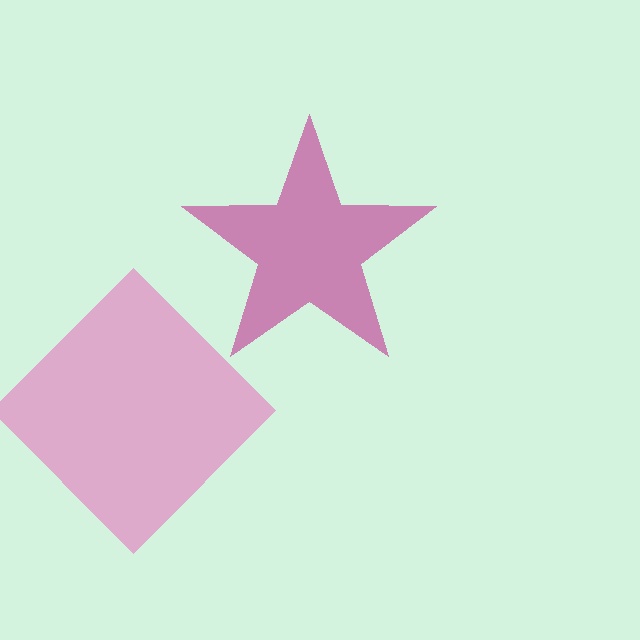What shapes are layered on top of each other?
The layered shapes are: a pink diamond, a magenta star.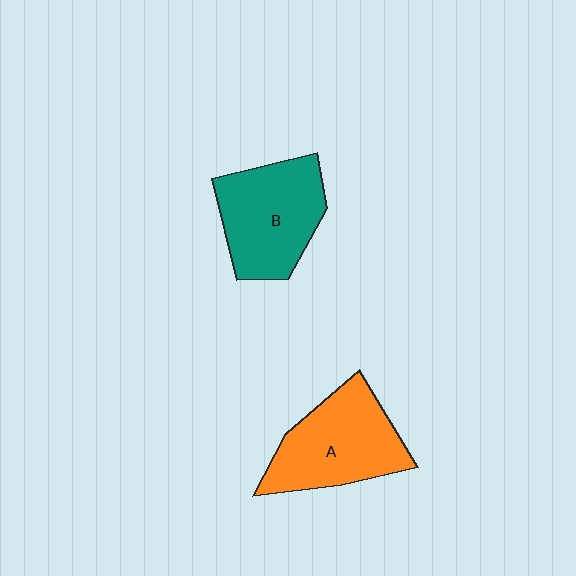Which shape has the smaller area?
Shape B (teal).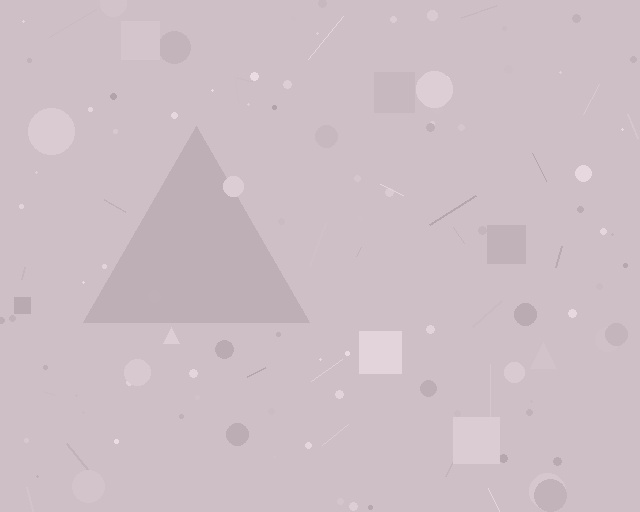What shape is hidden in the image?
A triangle is hidden in the image.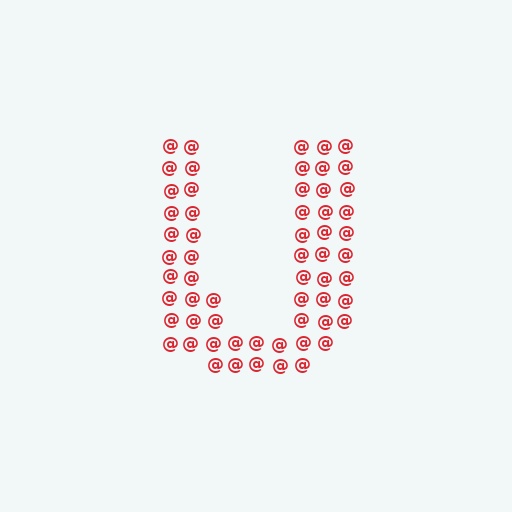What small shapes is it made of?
It is made of small at signs.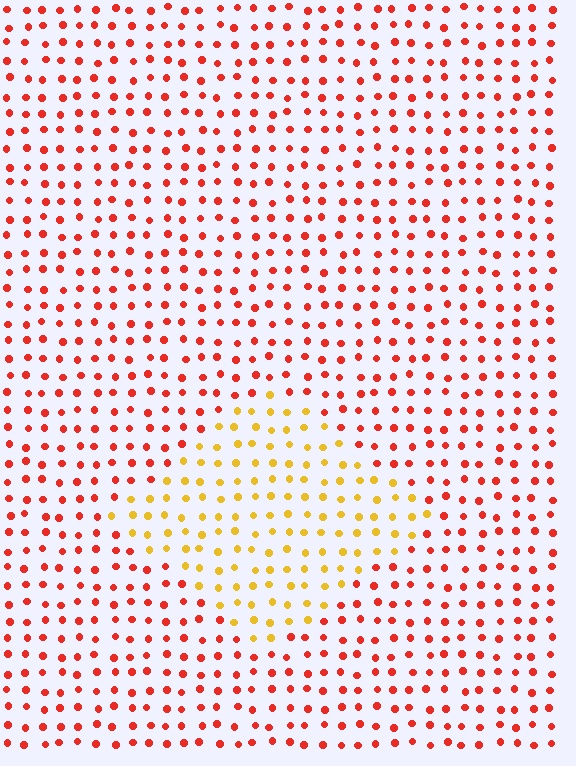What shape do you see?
I see a diamond.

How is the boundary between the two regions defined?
The boundary is defined purely by a slight shift in hue (about 45 degrees). Spacing, size, and orientation are identical on both sides.